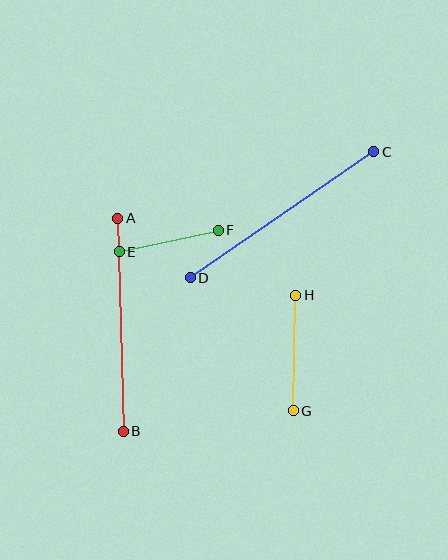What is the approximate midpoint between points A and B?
The midpoint is at approximately (120, 325) pixels.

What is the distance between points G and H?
The distance is approximately 115 pixels.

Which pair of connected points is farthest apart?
Points C and D are farthest apart.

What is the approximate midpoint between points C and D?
The midpoint is at approximately (282, 215) pixels.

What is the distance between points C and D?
The distance is approximately 223 pixels.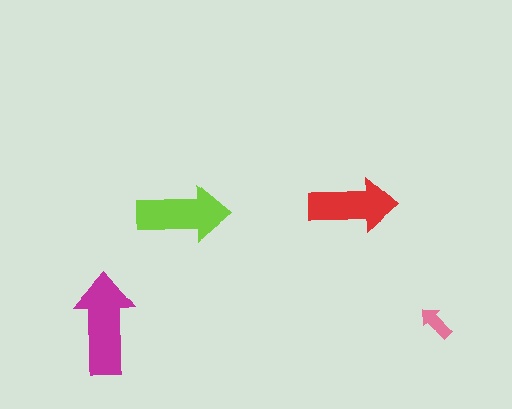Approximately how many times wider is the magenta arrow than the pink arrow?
About 3 times wider.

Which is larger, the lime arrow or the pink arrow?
The lime one.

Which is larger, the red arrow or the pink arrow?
The red one.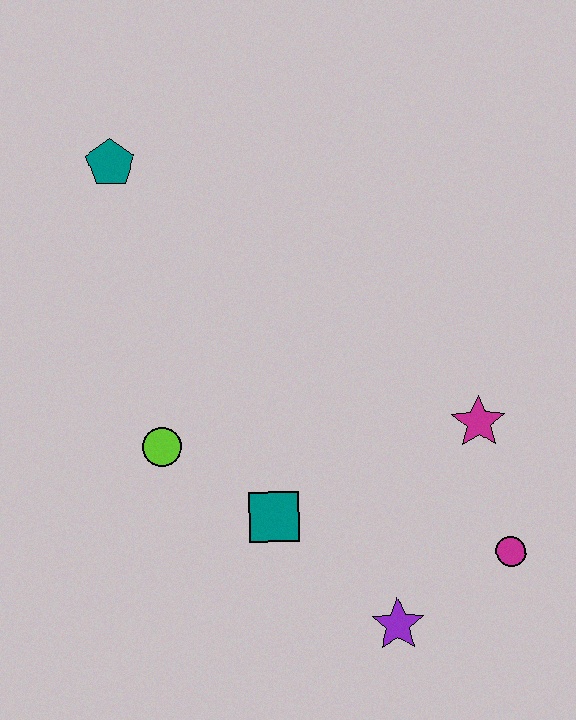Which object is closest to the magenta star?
The magenta circle is closest to the magenta star.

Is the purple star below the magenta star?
Yes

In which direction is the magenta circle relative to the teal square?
The magenta circle is to the right of the teal square.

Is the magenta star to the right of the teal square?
Yes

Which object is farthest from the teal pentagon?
The magenta circle is farthest from the teal pentagon.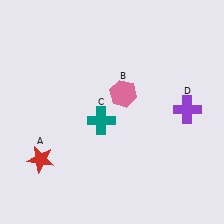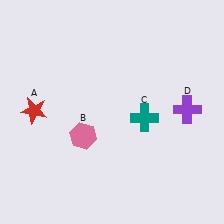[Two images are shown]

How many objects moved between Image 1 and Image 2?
3 objects moved between the two images.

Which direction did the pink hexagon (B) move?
The pink hexagon (B) moved down.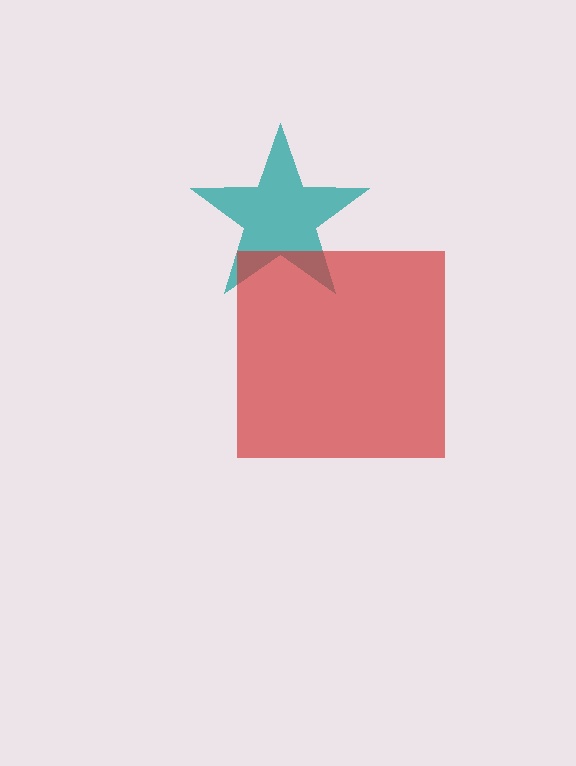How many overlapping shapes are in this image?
There are 2 overlapping shapes in the image.